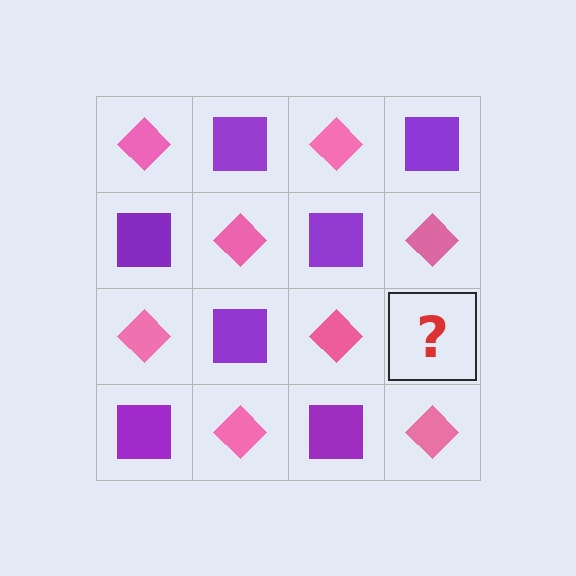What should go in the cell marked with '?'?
The missing cell should contain a purple square.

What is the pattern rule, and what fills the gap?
The rule is that it alternates pink diamond and purple square in a checkerboard pattern. The gap should be filled with a purple square.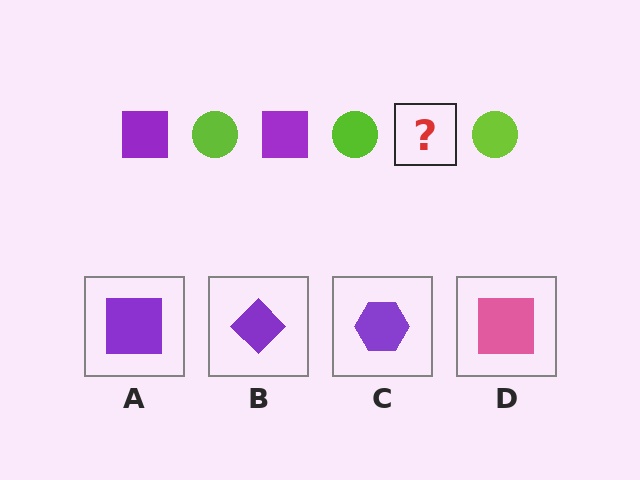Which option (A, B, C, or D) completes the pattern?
A.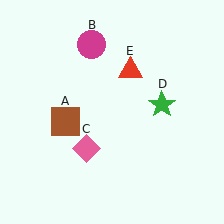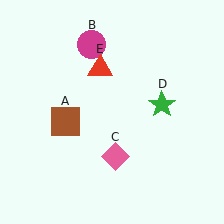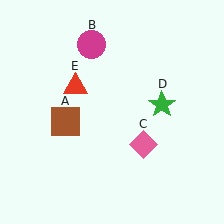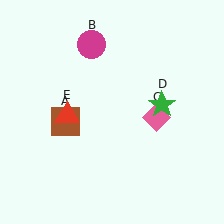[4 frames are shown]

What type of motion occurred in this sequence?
The pink diamond (object C), red triangle (object E) rotated counterclockwise around the center of the scene.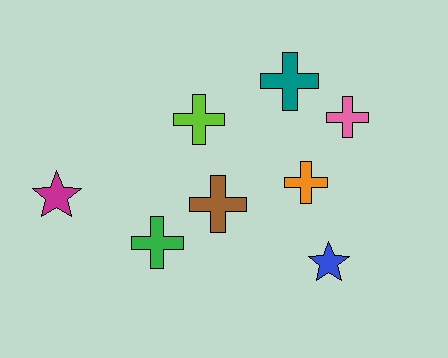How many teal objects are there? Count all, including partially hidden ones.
There is 1 teal object.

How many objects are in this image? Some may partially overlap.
There are 8 objects.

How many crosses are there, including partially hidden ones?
There are 6 crosses.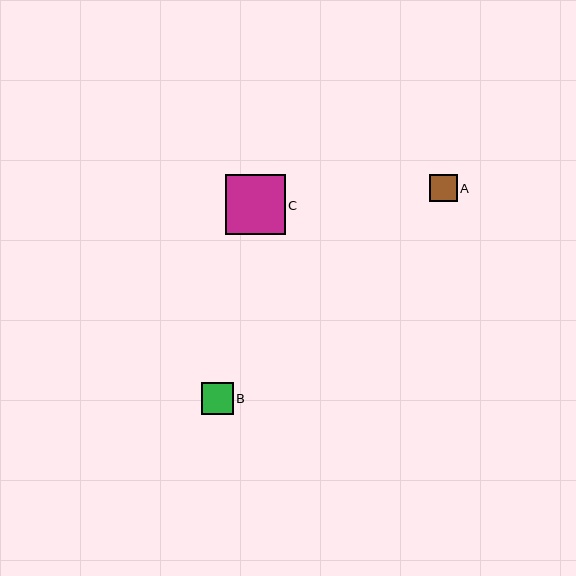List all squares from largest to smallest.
From largest to smallest: C, B, A.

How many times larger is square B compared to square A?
Square B is approximately 1.1 times the size of square A.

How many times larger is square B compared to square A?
Square B is approximately 1.1 times the size of square A.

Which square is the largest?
Square C is the largest with a size of approximately 60 pixels.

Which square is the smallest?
Square A is the smallest with a size of approximately 28 pixels.